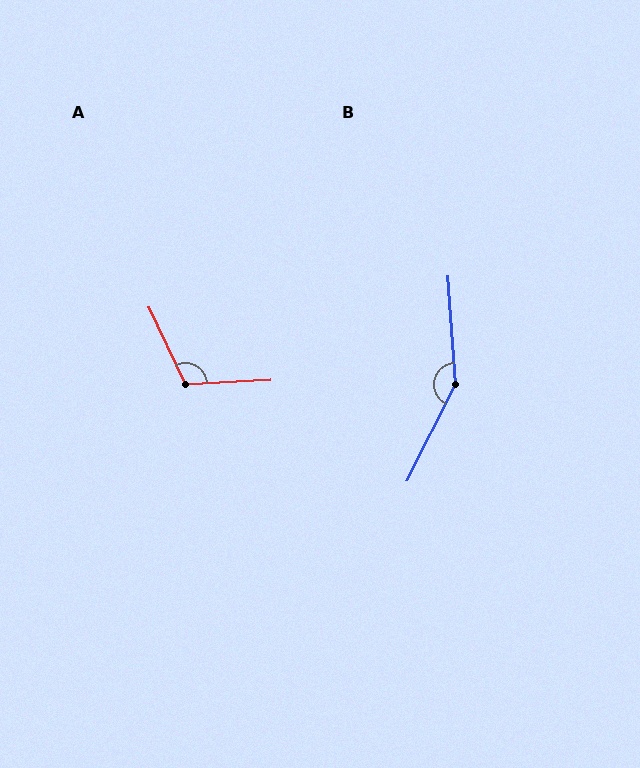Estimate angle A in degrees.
Approximately 112 degrees.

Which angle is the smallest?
A, at approximately 112 degrees.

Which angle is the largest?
B, at approximately 150 degrees.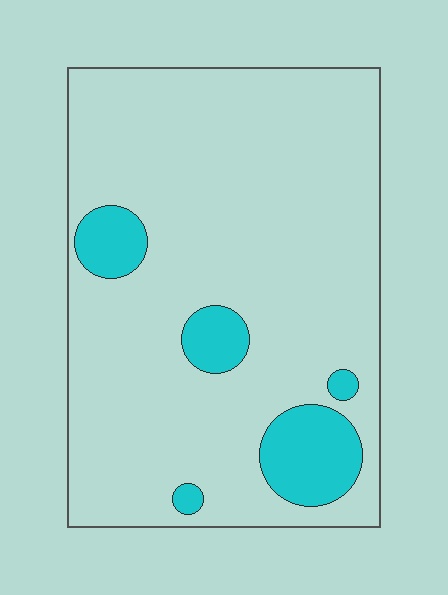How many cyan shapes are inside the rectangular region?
5.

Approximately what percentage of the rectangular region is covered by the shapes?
Approximately 10%.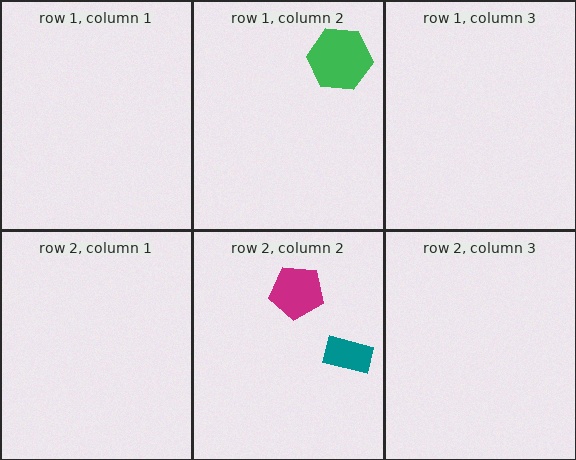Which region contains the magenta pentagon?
The row 2, column 2 region.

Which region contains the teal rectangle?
The row 2, column 2 region.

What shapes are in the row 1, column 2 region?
The green hexagon.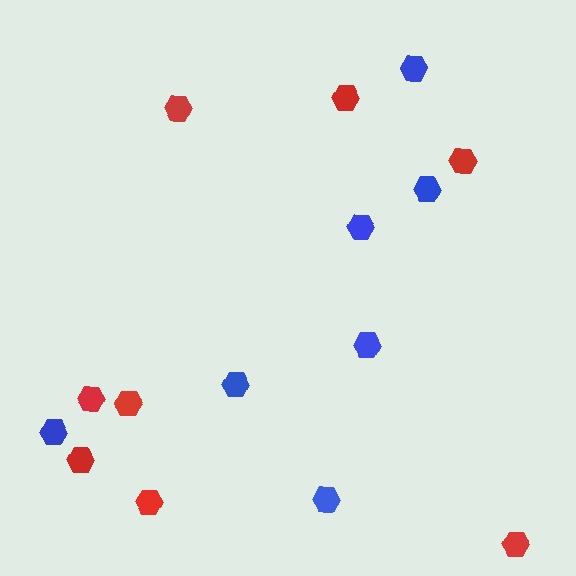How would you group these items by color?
There are 2 groups: one group of red hexagons (8) and one group of blue hexagons (7).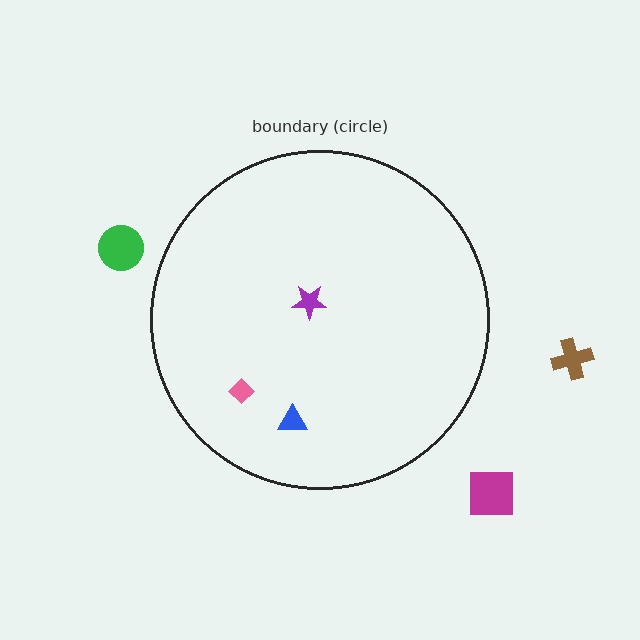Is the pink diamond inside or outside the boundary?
Inside.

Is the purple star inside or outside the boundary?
Inside.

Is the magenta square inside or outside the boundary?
Outside.